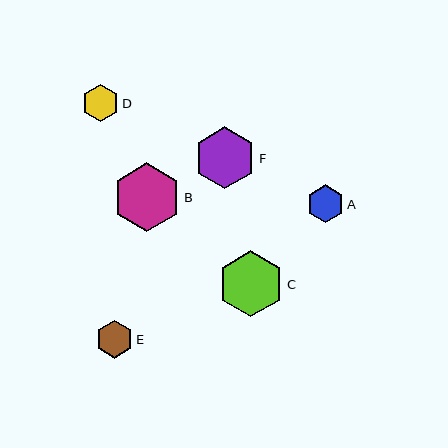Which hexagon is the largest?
Hexagon B is the largest with a size of approximately 69 pixels.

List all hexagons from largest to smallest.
From largest to smallest: B, C, F, A, E, D.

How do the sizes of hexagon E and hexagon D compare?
Hexagon E and hexagon D are approximately the same size.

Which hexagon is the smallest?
Hexagon D is the smallest with a size of approximately 37 pixels.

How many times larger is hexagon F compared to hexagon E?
Hexagon F is approximately 1.6 times the size of hexagon E.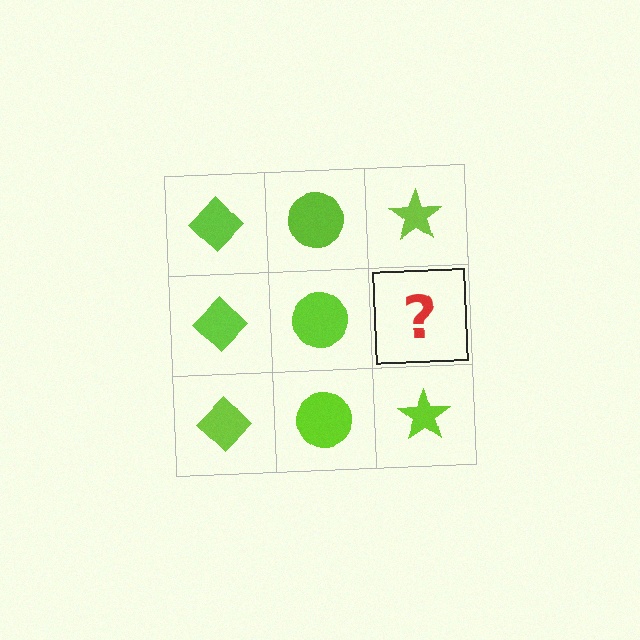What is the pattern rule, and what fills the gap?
The rule is that each column has a consistent shape. The gap should be filled with a lime star.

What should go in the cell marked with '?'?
The missing cell should contain a lime star.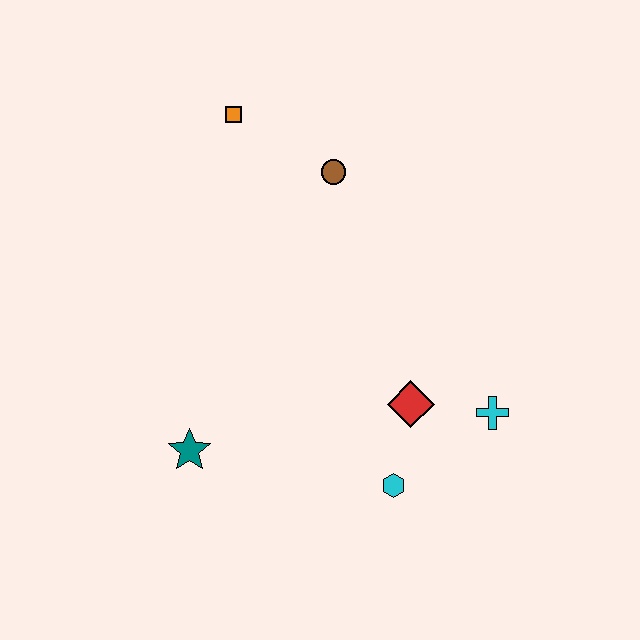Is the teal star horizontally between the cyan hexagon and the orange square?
No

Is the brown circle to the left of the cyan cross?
Yes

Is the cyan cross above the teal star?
Yes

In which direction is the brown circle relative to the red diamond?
The brown circle is above the red diamond.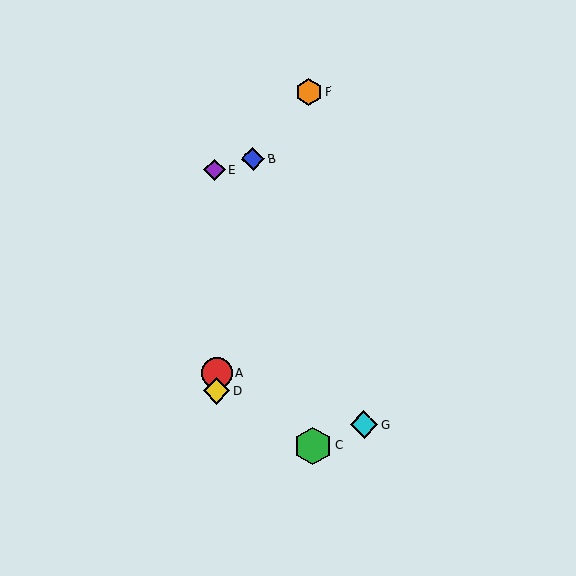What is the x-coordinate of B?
Object B is at x≈253.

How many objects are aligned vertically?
3 objects (A, D, E) are aligned vertically.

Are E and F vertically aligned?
No, E is at x≈214 and F is at x≈309.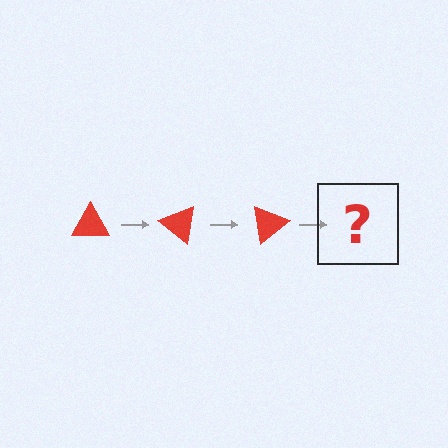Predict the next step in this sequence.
The next step is a red triangle rotated 120 degrees.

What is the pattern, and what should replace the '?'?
The pattern is that the triangle rotates 40 degrees each step. The '?' should be a red triangle rotated 120 degrees.